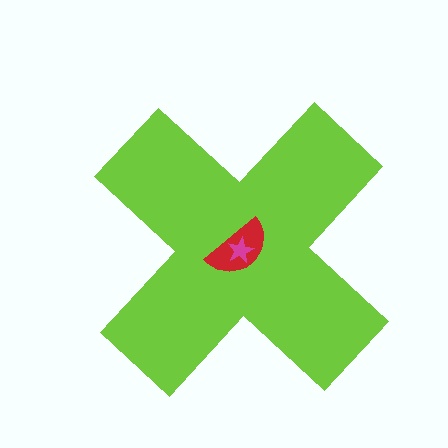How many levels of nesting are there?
3.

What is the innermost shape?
The magenta star.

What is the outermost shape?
The lime cross.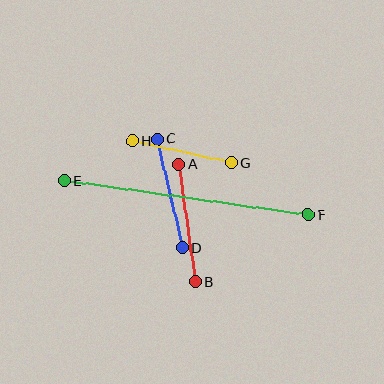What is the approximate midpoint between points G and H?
The midpoint is at approximately (182, 152) pixels.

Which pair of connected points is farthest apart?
Points E and F are farthest apart.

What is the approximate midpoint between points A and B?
The midpoint is at approximately (187, 223) pixels.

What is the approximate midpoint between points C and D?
The midpoint is at approximately (170, 194) pixels.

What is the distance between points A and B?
The distance is approximately 118 pixels.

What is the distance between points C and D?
The distance is approximately 112 pixels.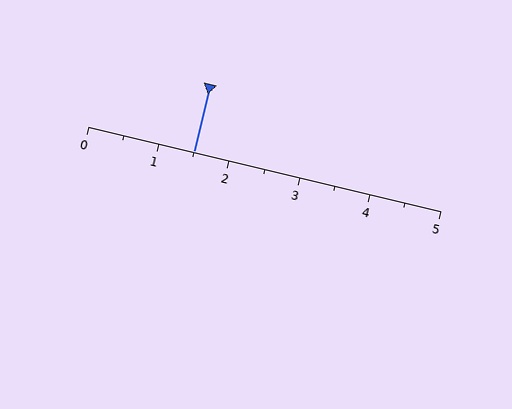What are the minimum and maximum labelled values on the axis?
The axis runs from 0 to 5.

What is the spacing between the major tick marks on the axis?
The major ticks are spaced 1 apart.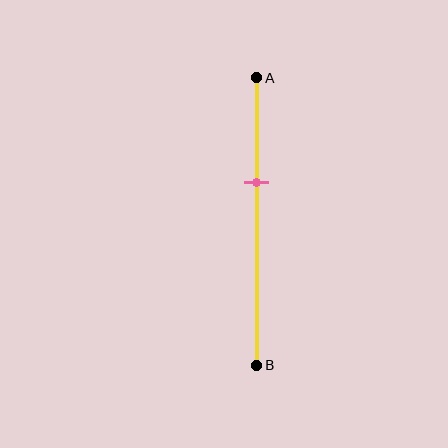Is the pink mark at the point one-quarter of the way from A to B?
No, the mark is at about 35% from A, not at the 25% one-quarter point.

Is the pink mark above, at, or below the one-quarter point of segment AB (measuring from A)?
The pink mark is below the one-quarter point of segment AB.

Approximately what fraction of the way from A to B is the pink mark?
The pink mark is approximately 35% of the way from A to B.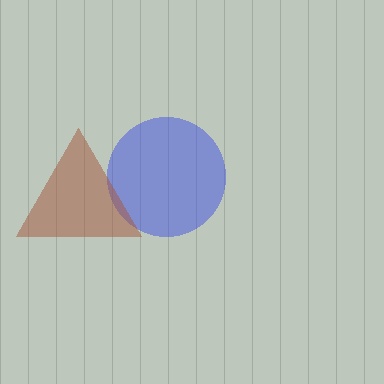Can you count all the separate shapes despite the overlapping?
Yes, there are 2 separate shapes.